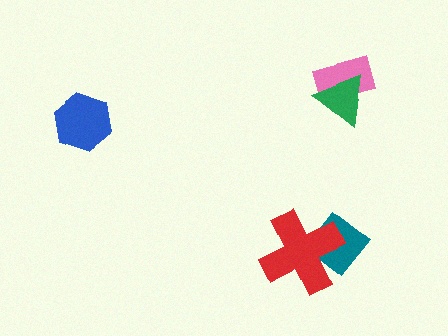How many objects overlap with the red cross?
1 object overlaps with the red cross.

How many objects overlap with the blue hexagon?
0 objects overlap with the blue hexagon.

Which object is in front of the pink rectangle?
The green triangle is in front of the pink rectangle.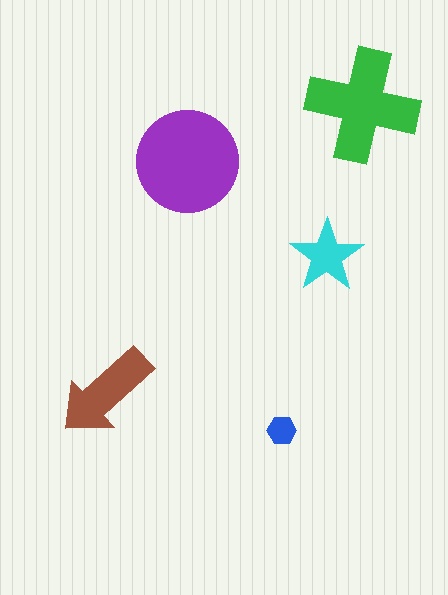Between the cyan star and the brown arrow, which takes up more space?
The brown arrow.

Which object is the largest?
The purple circle.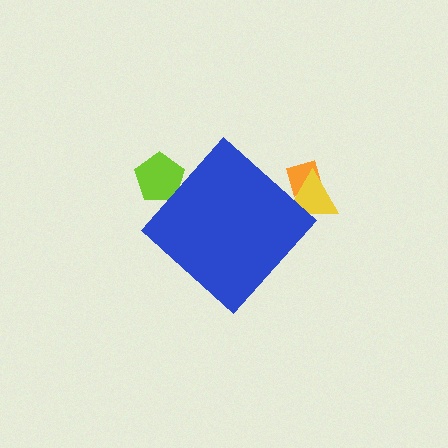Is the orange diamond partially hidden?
Yes, the orange diamond is partially hidden behind the blue diamond.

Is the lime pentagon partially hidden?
Yes, the lime pentagon is partially hidden behind the blue diamond.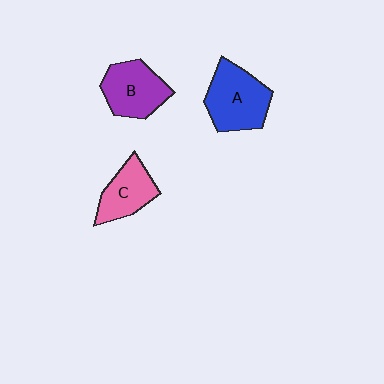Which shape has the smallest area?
Shape C (pink).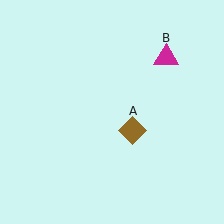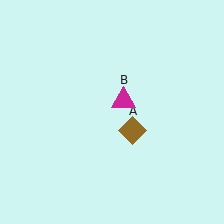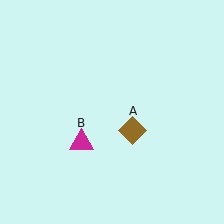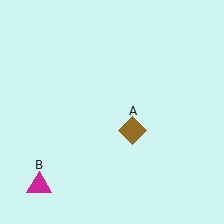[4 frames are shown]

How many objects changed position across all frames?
1 object changed position: magenta triangle (object B).